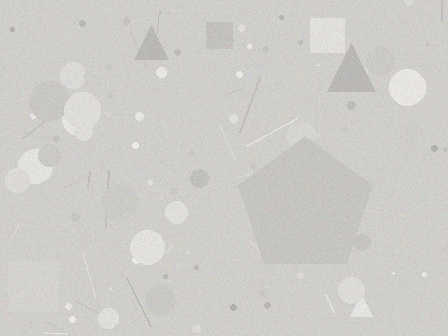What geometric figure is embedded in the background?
A pentagon is embedded in the background.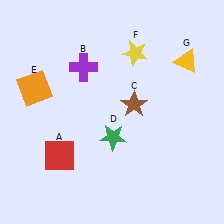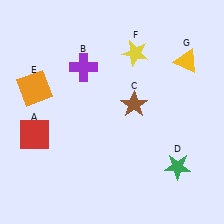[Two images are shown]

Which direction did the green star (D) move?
The green star (D) moved right.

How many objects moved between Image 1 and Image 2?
2 objects moved between the two images.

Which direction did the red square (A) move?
The red square (A) moved left.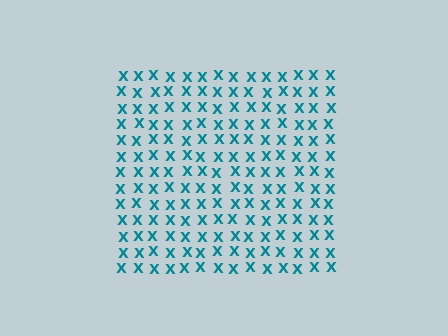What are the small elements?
The small elements are letter X's.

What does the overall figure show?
The overall figure shows a square.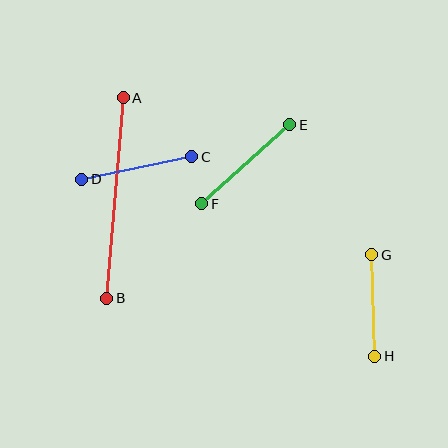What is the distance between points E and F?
The distance is approximately 118 pixels.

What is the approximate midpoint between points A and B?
The midpoint is at approximately (115, 198) pixels.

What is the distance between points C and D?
The distance is approximately 112 pixels.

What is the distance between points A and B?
The distance is approximately 201 pixels.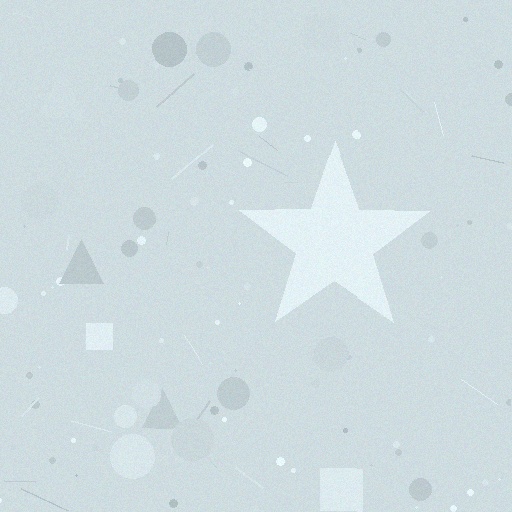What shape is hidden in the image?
A star is hidden in the image.